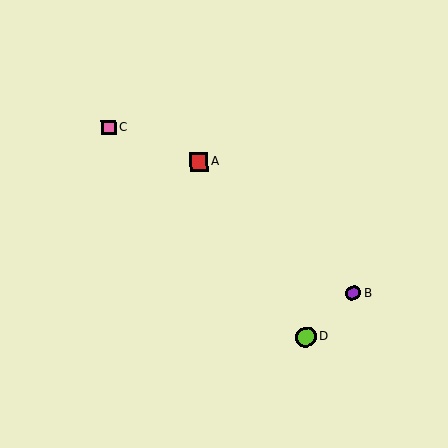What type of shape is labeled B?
Shape B is a purple circle.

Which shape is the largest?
The lime circle (labeled D) is the largest.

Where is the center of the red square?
The center of the red square is at (199, 162).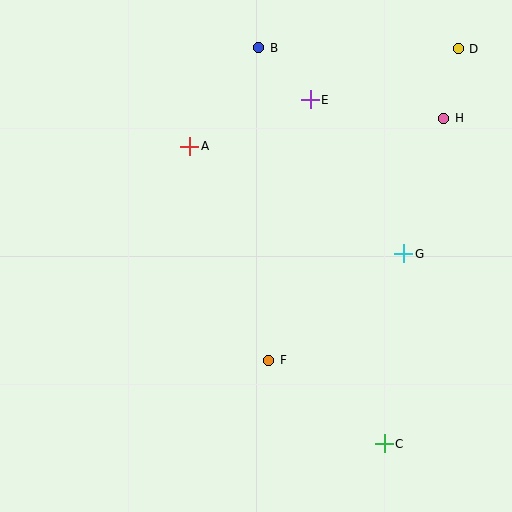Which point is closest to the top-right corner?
Point D is closest to the top-right corner.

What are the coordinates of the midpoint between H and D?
The midpoint between H and D is at (451, 84).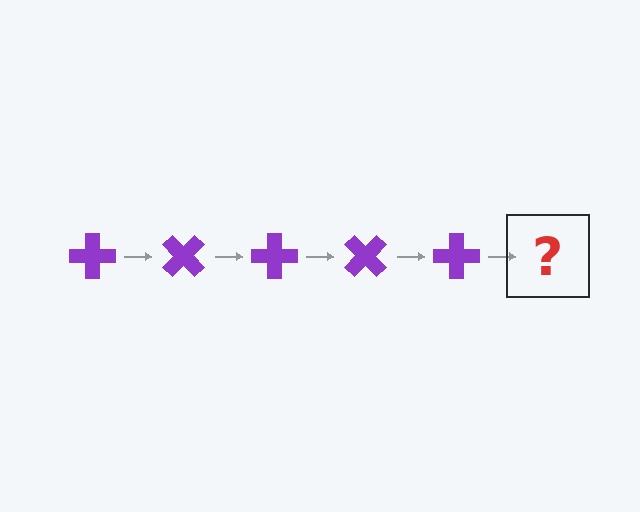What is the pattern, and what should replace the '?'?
The pattern is that the cross rotates 45 degrees each step. The '?' should be a purple cross rotated 225 degrees.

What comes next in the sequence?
The next element should be a purple cross rotated 225 degrees.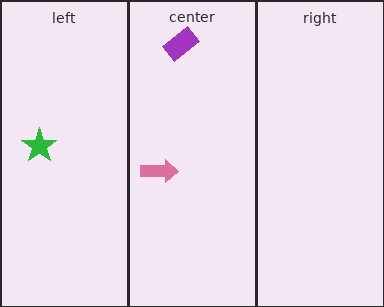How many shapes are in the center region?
2.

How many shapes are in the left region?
1.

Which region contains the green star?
The left region.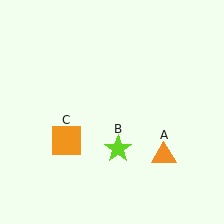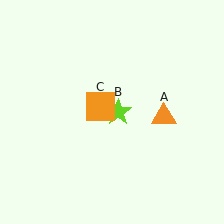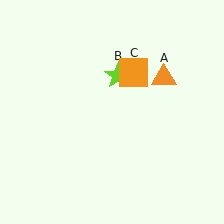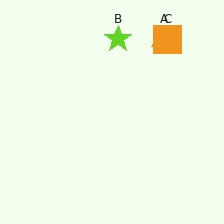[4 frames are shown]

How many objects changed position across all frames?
3 objects changed position: orange triangle (object A), lime star (object B), orange square (object C).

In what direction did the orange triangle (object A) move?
The orange triangle (object A) moved up.